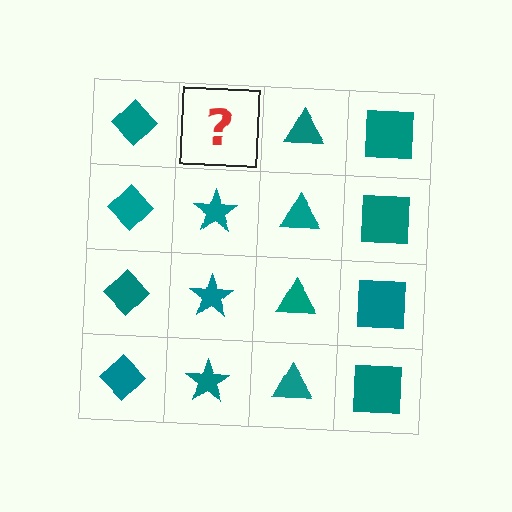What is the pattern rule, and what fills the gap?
The rule is that each column has a consistent shape. The gap should be filled with a teal star.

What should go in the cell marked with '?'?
The missing cell should contain a teal star.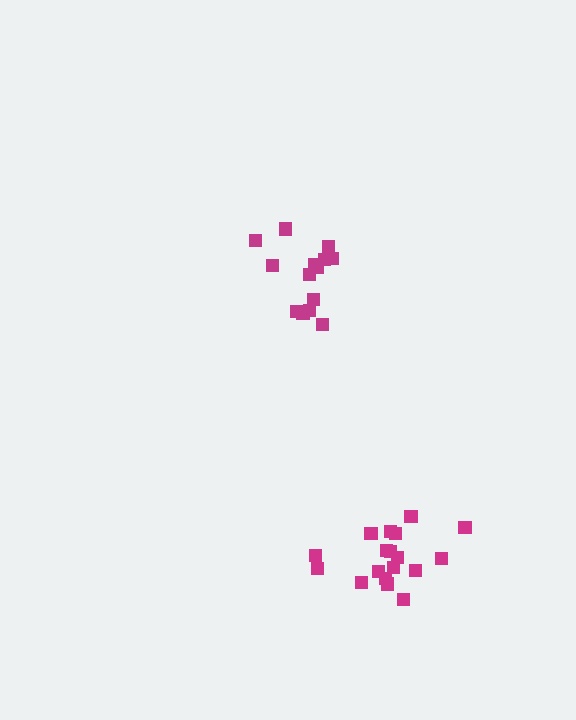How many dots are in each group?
Group 1: 18 dots, Group 2: 14 dots (32 total).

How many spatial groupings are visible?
There are 2 spatial groupings.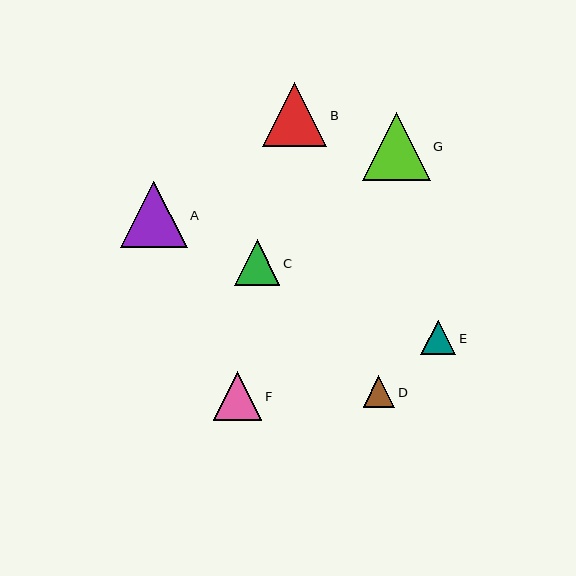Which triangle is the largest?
Triangle G is the largest with a size of approximately 68 pixels.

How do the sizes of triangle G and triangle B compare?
Triangle G and triangle B are approximately the same size.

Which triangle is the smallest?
Triangle D is the smallest with a size of approximately 32 pixels.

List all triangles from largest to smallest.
From largest to smallest: G, A, B, F, C, E, D.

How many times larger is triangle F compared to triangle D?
Triangle F is approximately 1.5 times the size of triangle D.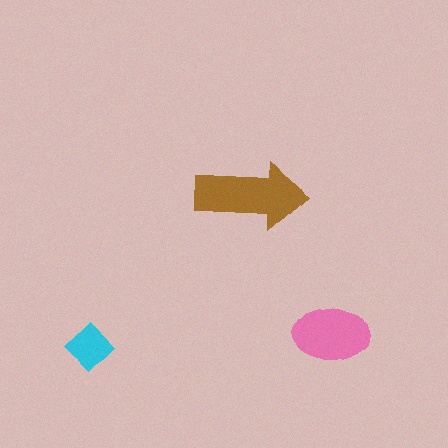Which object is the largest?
The brown arrow.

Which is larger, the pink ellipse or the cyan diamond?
The pink ellipse.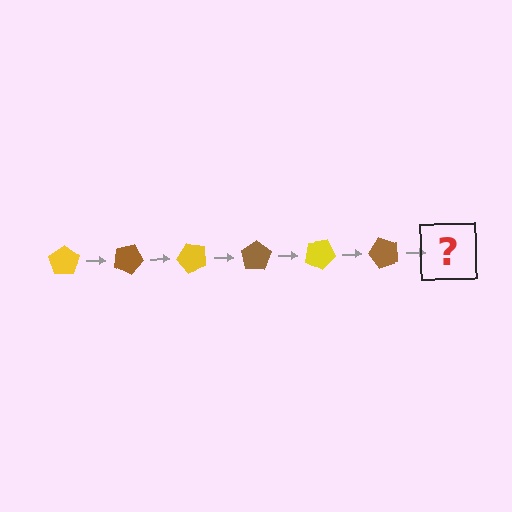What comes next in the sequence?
The next element should be a yellow pentagon, rotated 150 degrees from the start.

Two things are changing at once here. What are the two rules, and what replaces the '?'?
The two rules are that it rotates 25 degrees each step and the color cycles through yellow and brown. The '?' should be a yellow pentagon, rotated 150 degrees from the start.